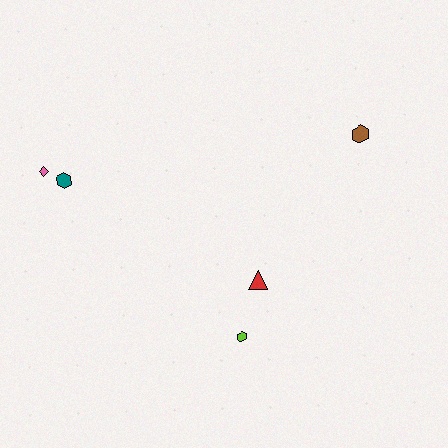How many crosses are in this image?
There are no crosses.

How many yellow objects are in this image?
There are no yellow objects.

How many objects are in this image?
There are 5 objects.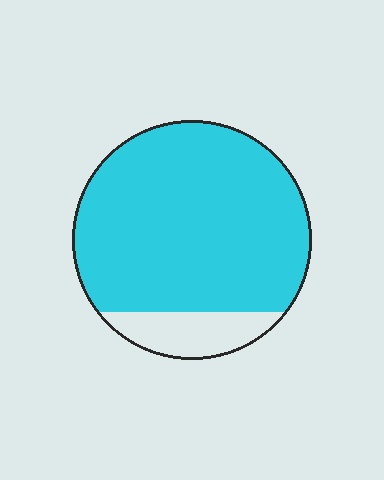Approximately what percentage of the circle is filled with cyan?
Approximately 85%.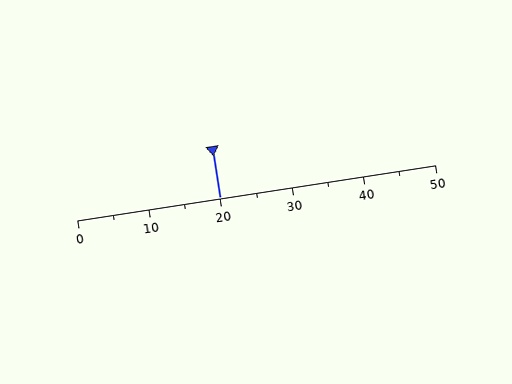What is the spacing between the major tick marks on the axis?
The major ticks are spaced 10 apart.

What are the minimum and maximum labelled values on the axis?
The axis runs from 0 to 50.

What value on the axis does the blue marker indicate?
The marker indicates approximately 20.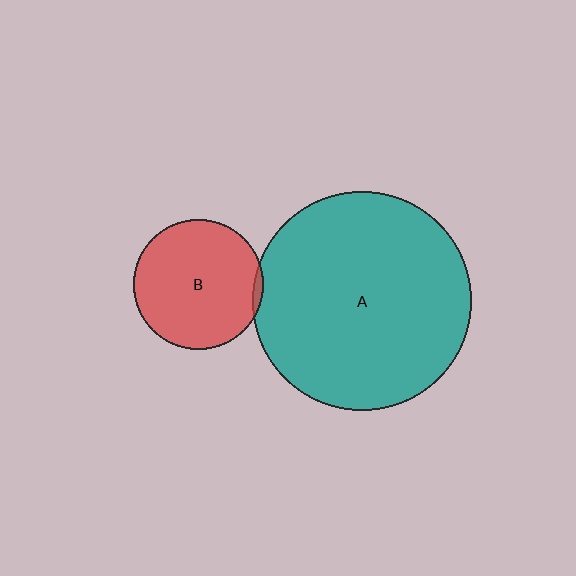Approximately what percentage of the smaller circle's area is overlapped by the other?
Approximately 5%.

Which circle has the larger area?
Circle A (teal).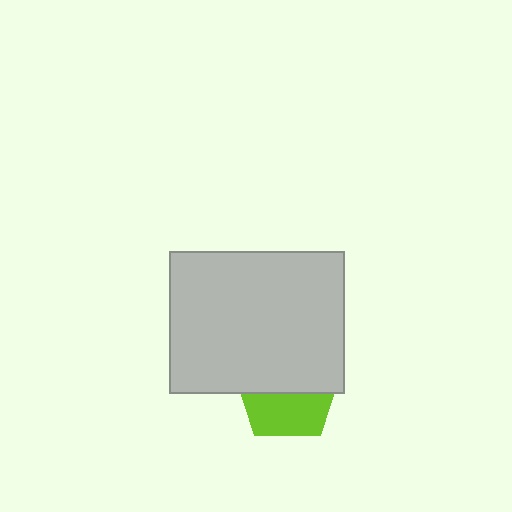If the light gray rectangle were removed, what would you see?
You would see the complete lime pentagon.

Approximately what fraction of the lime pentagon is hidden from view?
Roughly 55% of the lime pentagon is hidden behind the light gray rectangle.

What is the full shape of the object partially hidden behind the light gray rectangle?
The partially hidden object is a lime pentagon.